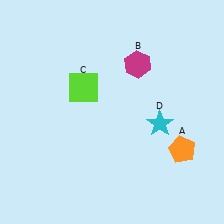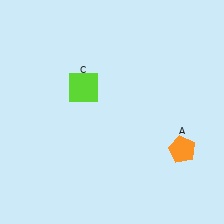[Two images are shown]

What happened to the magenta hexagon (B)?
The magenta hexagon (B) was removed in Image 2. It was in the top-right area of Image 1.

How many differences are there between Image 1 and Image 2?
There are 2 differences between the two images.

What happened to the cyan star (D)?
The cyan star (D) was removed in Image 2. It was in the bottom-right area of Image 1.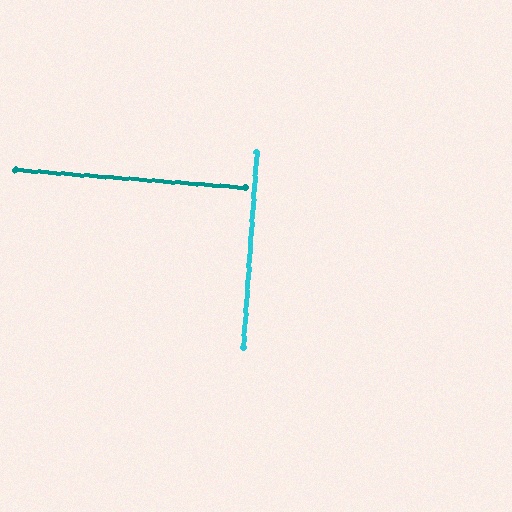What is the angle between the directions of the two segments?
Approximately 89 degrees.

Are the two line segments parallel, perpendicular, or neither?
Perpendicular — they meet at approximately 89°.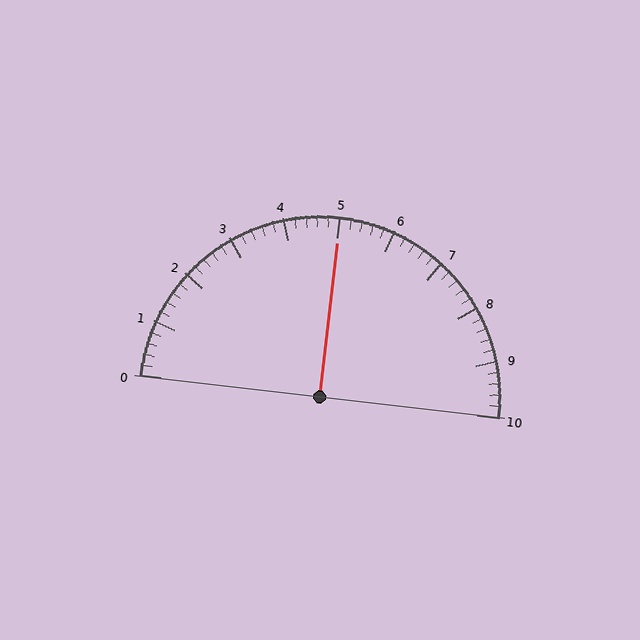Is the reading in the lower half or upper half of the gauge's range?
The reading is in the upper half of the range (0 to 10).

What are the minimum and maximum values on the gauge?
The gauge ranges from 0 to 10.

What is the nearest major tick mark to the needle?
The nearest major tick mark is 5.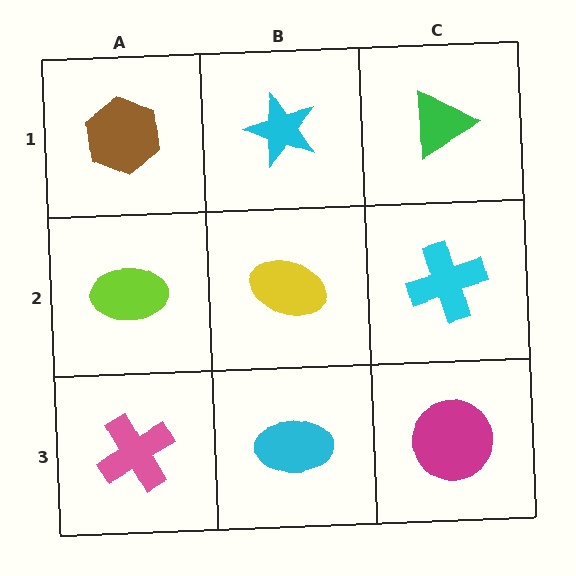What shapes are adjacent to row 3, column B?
A yellow ellipse (row 2, column B), a pink cross (row 3, column A), a magenta circle (row 3, column C).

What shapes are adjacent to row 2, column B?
A cyan star (row 1, column B), a cyan ellipse (row 3, column B), a lime ellipse (row 2, column A), a cyan cross (row 2, column C).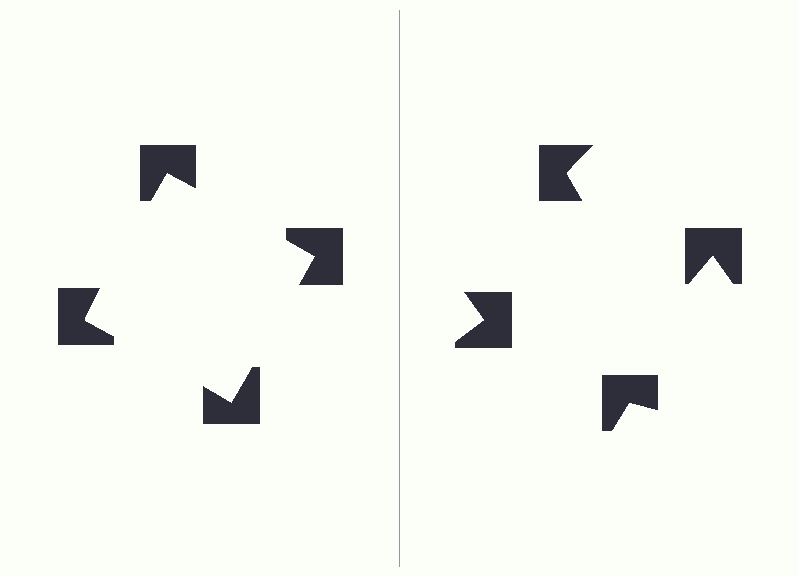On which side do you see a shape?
An illusory square appears on the left side. On the right side the wedge cuts are rotated, so no coherent shape forms.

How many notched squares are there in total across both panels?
8 — 4 on each side.